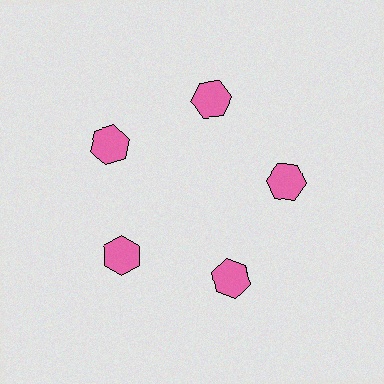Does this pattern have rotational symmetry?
Yes, this pattern has 5-fold rotational symmetry. It looks the same after rotating 72 degrees around the center.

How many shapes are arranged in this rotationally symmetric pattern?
There are 5 shapes, arranged in 5 groups of 1.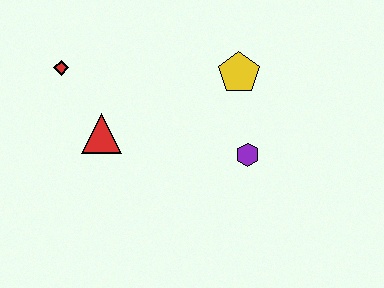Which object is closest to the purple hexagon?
The yellow pentagon is closest to the purple hexagon.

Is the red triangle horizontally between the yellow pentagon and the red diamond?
Yes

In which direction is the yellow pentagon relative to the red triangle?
The yellow pentagon is to the right of the red triangle.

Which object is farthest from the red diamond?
The purple hexagon is farthest from the red diamond.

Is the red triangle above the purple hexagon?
Yes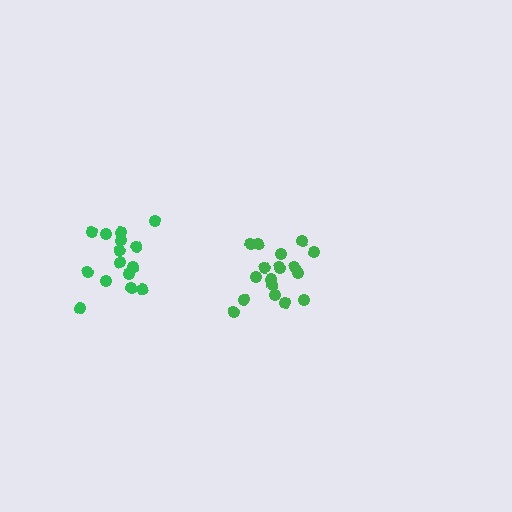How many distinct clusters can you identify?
There are 2 distinct clusters.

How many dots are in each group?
Group 1: 15 dots, Group 2: 18 dots (33 total).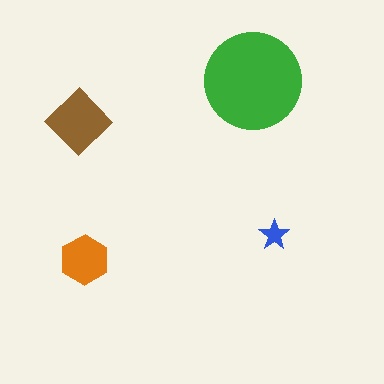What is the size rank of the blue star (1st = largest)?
4th.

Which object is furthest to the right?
The blue star is rightmost.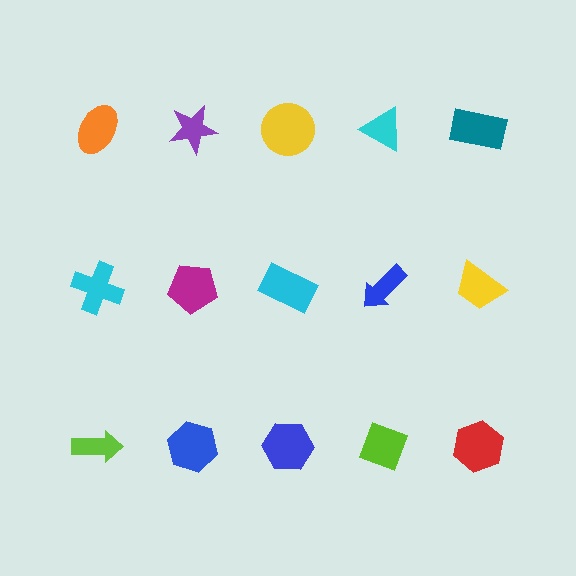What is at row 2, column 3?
A cyan rectangle.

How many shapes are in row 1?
5 shapes.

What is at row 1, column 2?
A purple star.